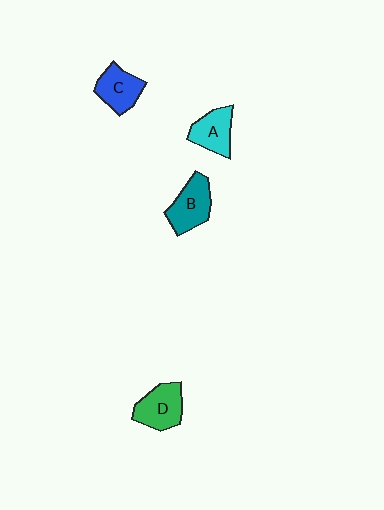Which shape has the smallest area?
Shape A (cyan).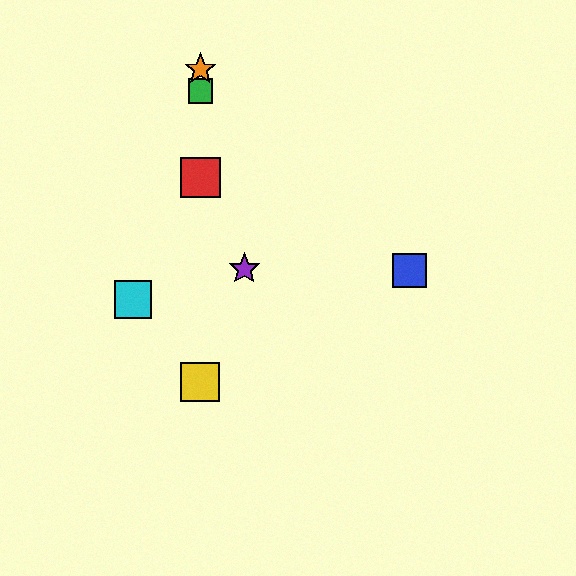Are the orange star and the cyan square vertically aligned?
No, the orange star is at x≈200 and the cyan square is at x≈133.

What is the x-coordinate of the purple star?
The purple star is at x≈244.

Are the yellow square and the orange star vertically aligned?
Yes, both are at x≈200.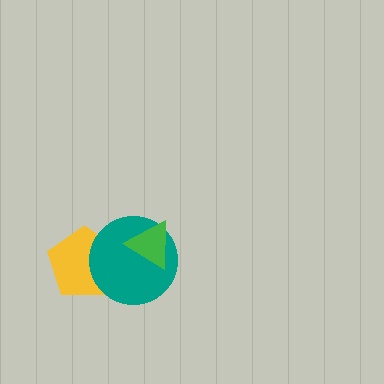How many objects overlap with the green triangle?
1 object overlaps with the green triangle.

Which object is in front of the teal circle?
The green triangle is in front of the teal circle.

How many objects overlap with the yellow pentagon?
1 object overlaps with the yellow pentagon.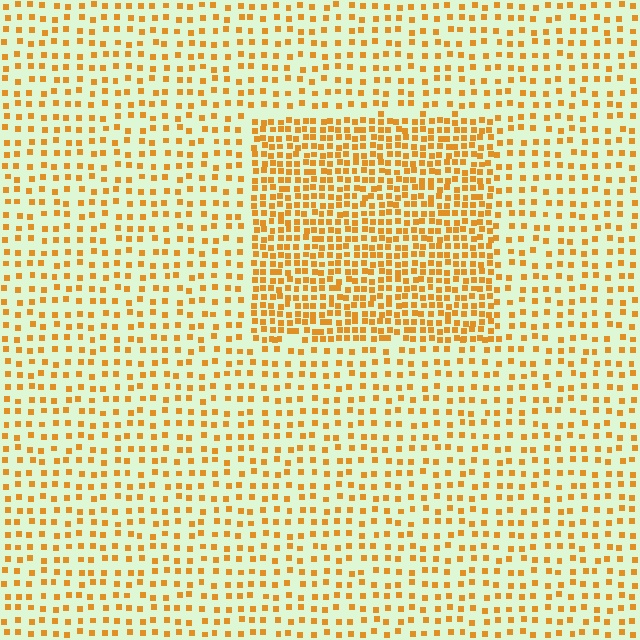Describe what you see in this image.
The image contains small orange elements arranged at two different densities. A rectangle-shaped region is visible where the elements are more densely packed than the surrounding area.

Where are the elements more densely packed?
The elements are more densely packed inside the rectangle boundary.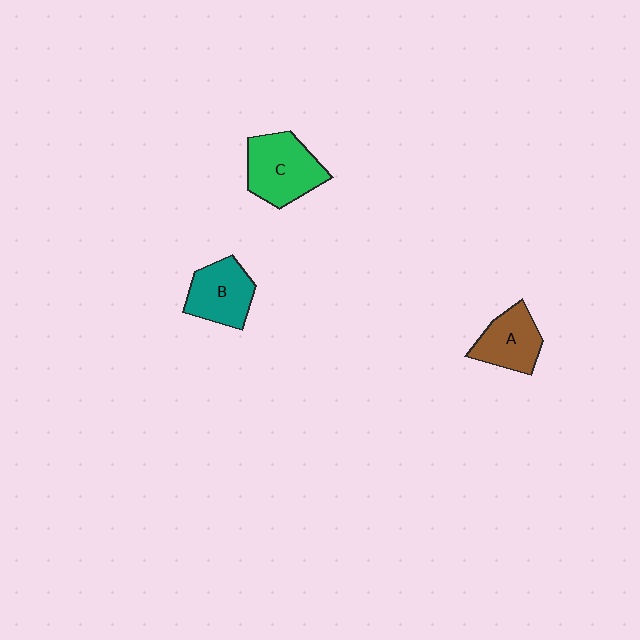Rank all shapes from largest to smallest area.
From largest to smallest: C (green), B (teal), A (brown).